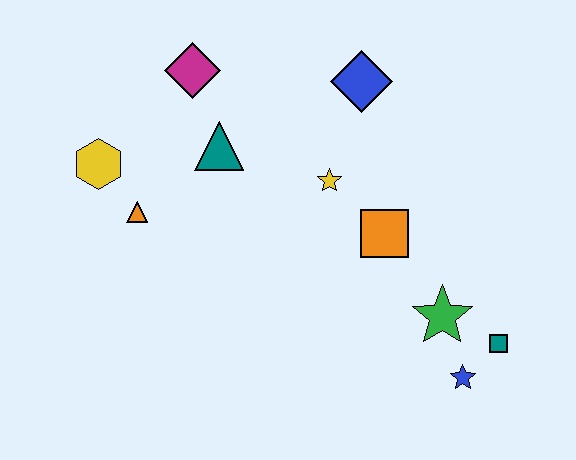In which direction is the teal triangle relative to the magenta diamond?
The teal triangle is below the magenta diamond.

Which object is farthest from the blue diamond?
The blue star is farthest from the blue diamond.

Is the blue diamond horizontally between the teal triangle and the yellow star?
No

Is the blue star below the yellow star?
Yes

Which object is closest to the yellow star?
The orange square is closest to the yellow star.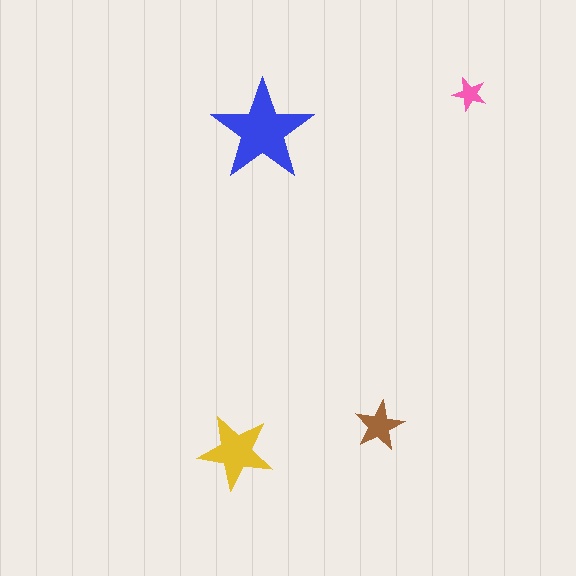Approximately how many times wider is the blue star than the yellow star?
About 1.5 times wider.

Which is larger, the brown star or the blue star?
The blue one.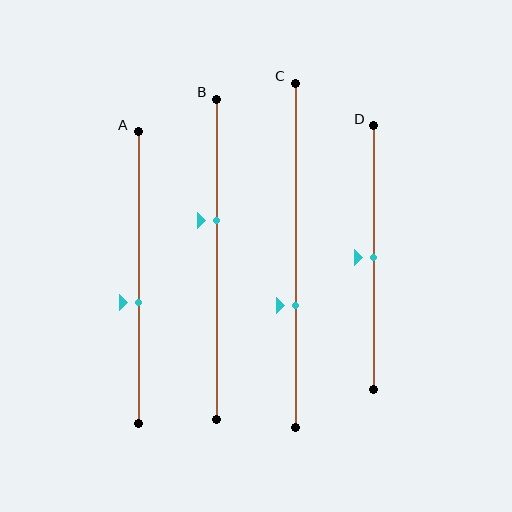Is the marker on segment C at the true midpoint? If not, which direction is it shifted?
No, the marker on segment C is shifted downward by about 15% of the segment length.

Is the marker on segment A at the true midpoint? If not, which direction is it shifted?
No, the marker on segment A is shifted downward by about 8% of the segment length.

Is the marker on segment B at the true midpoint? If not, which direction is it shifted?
No, the marker on segment B is shifted upward by about 12% of the segment length.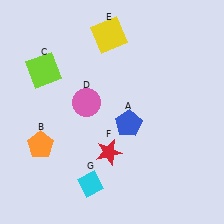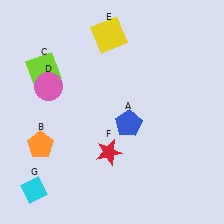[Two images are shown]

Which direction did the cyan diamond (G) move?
The cyan diamond (G) moved left.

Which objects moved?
The objects that moved are: the pink circle (D), the cyan diamond (G).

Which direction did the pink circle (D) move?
The pink circle (D) moved left.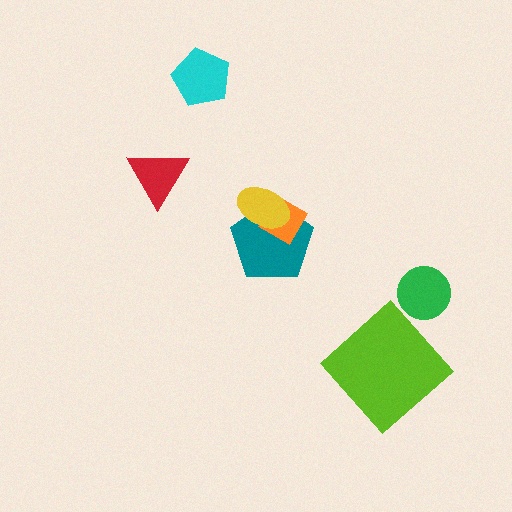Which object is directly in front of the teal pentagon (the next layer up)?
The orange diamond is directly in front of the teal pentagon.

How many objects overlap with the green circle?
0 objects overlap with the green circle.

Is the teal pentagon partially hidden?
Yes, it is partially covered by another shape.